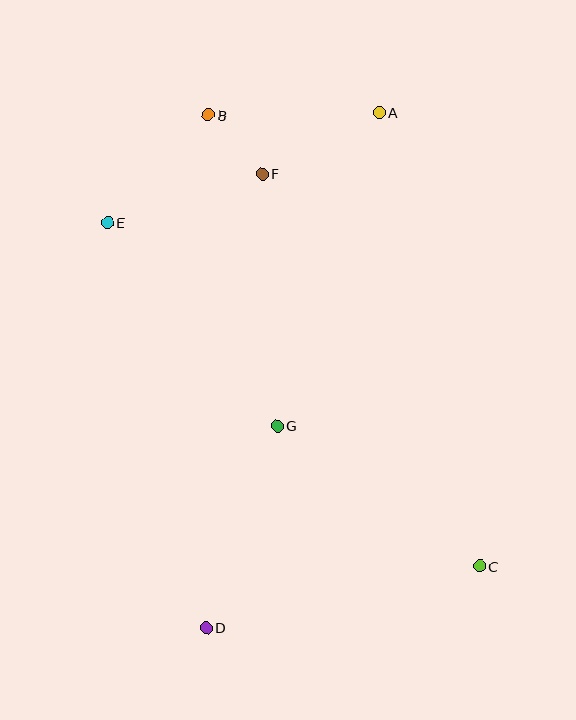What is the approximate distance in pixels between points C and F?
The distance between C and F is approximately 449 pixels.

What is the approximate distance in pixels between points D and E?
The distance between D and E is approximately 417 pixels.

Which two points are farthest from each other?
Points A and D are farthest from each other.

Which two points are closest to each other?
Points B and F are closest to each other.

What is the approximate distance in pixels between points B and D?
The distance between B and D is approximately 513 pixels.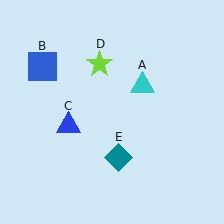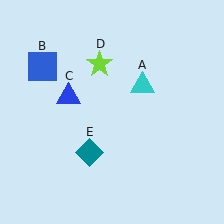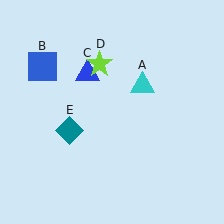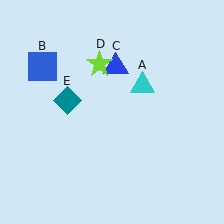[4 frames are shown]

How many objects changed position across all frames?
2 objects changed position: blue triangle (object C), teal diamond (object E).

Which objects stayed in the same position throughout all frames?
Cyan triangle (object A) and blue square (object B) and lime star (object D) remained stationary.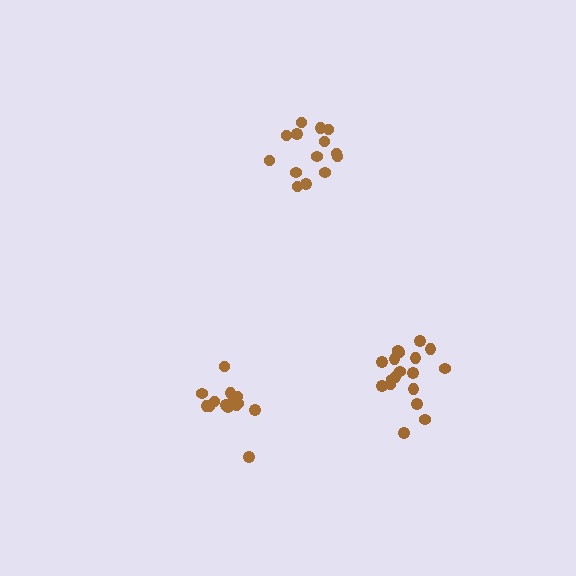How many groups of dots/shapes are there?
There are 3 groups.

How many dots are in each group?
Group 1: 14 dots, Group 2: 15 dots, Group 3: 18 dots (47 total).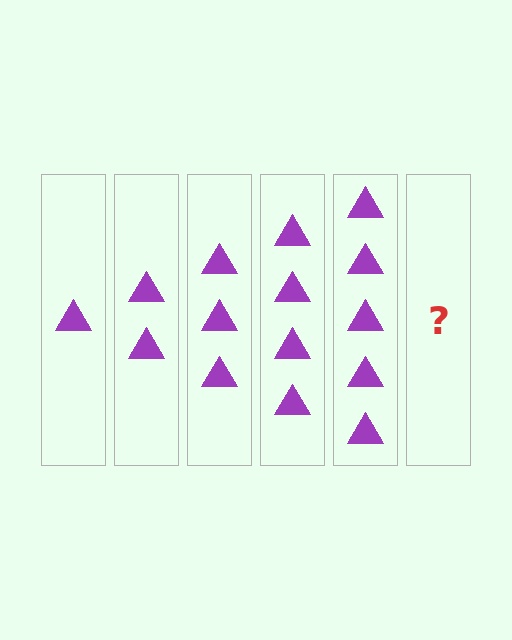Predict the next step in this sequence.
The next step is 6 triangles.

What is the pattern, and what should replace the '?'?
The pattern is that each step adds one more triangle. The '?' should be 6 triangles.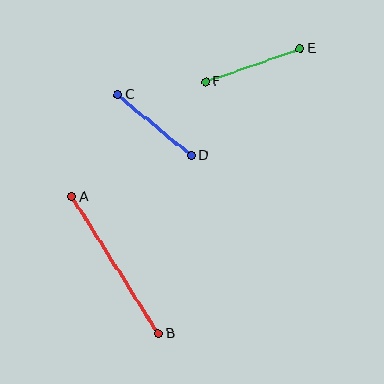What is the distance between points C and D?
The distance is approximately 95 pixels.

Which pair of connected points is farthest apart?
Points A and B are farthest apart.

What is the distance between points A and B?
The distance is approximately 162 pixels.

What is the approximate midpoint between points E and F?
The midpoint is at approximately (253, 65) pixels.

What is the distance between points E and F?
The distance is approximately 100 pixels.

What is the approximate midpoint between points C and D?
The midpoint is at approximately (154, 125) pixels.